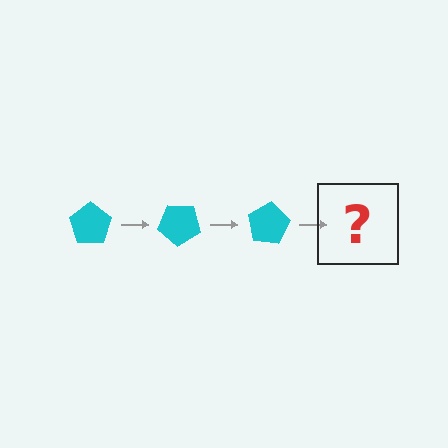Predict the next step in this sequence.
The next step is a cyan pentagon rotated 120 degrees.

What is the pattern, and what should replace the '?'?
The pattern is that the pentagon rotates 40 degrees each step. The '?' should be a cyan pentagon rotated 120 degrees.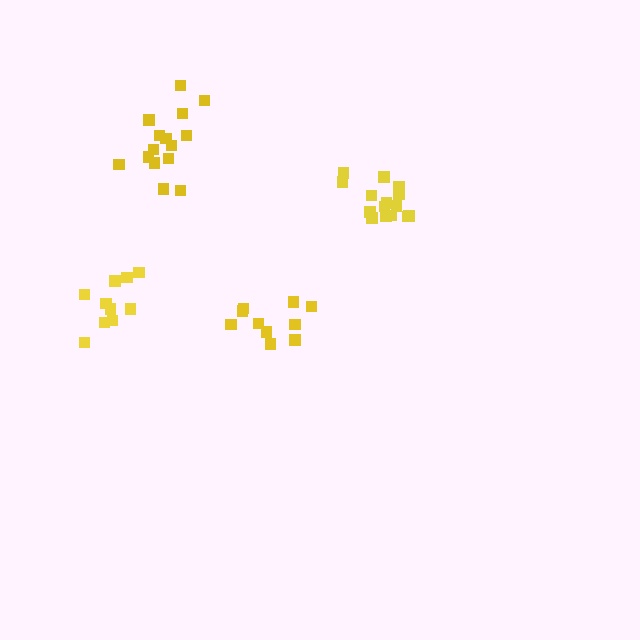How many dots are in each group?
Group 1: 15 dots, Group 2: 15 dots, Group 3: 10 dots, Group 4: 10 dots (50 total).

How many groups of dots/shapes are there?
There are 4 groups.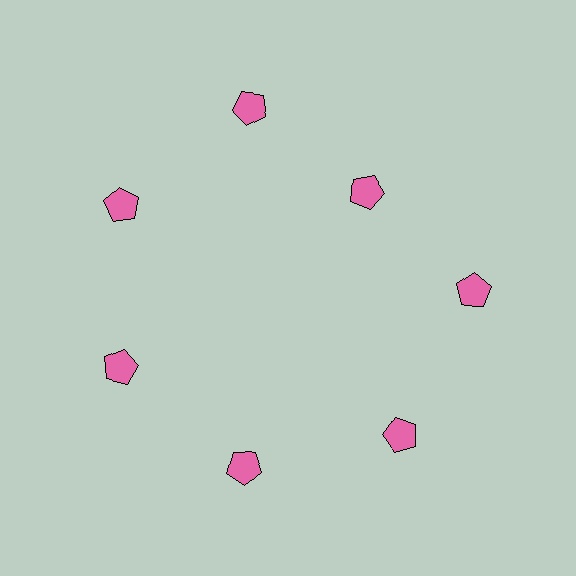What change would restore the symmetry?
The symmetry would be restored by moving it outward, back onto the ring so that all 7 pentagons sit at equal angles and equal distance from the center.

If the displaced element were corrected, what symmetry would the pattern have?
It would have 7-fold rotational symmetry — the pattern would map onto itself every 51 degrees.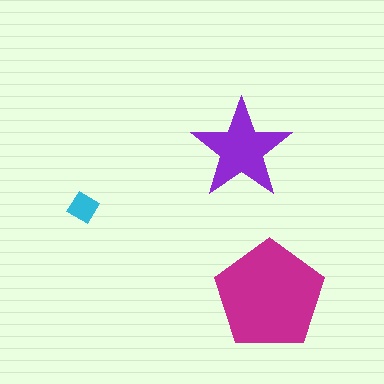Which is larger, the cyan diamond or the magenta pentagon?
The magenta pentagon.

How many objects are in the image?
There are 3 objects in the image.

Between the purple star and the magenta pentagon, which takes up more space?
The magenta pentagon.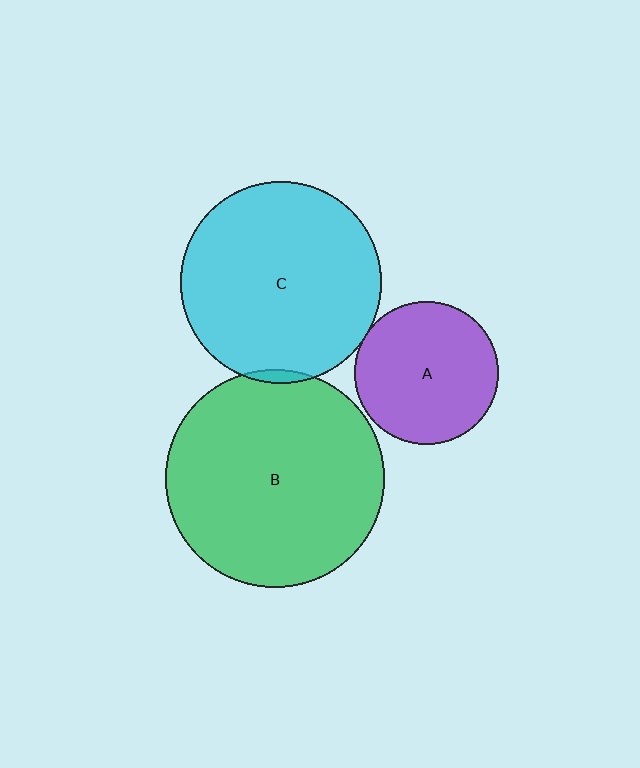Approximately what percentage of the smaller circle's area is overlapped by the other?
Approximately 5%.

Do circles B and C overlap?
Yes.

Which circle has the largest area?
Circle B (green).